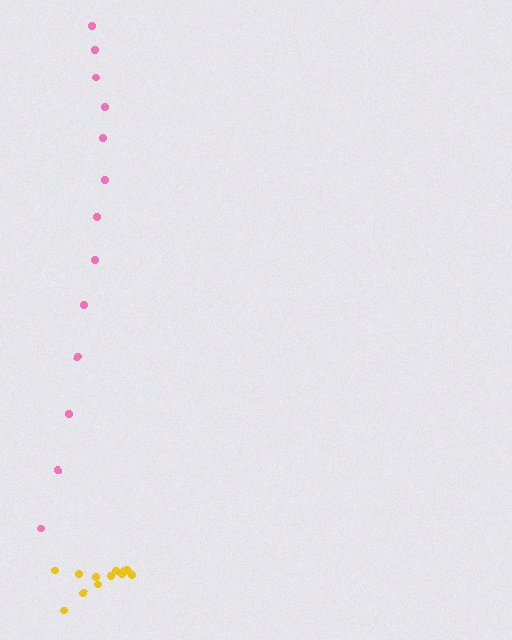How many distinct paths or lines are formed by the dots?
There are 2 distinct paths.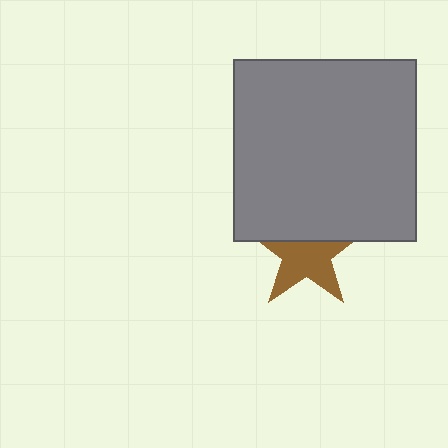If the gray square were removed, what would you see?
You would see the complete brown star.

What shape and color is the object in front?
The object in front is a gray square.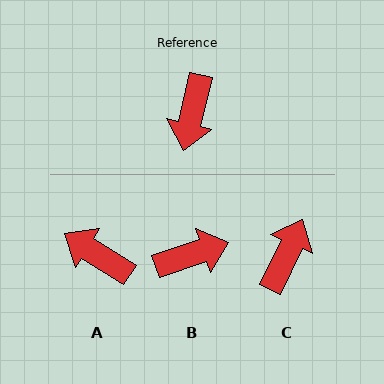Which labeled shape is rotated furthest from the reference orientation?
C, about 168 degrees away.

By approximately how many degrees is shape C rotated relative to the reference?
Approximately 168 degrees counter-clockwise.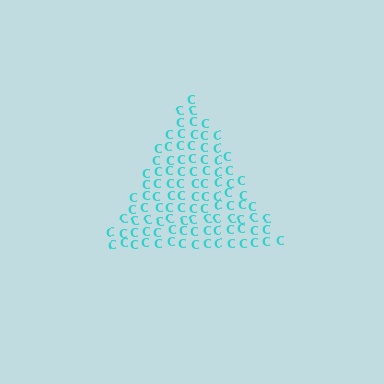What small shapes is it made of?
It is made of small letter C's.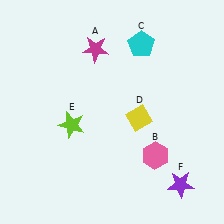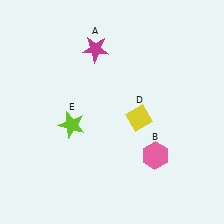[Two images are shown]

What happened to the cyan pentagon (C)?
The cyan pentagon (C) was removed in Image 2. It was in the top-right area of Image 1.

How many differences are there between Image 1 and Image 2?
There are 2 differences between the two images.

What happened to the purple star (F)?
The purple star (F) was removed in Image 2. It was in the bottom-right area of Image 1.